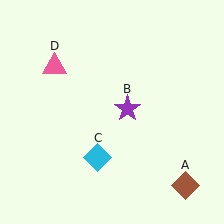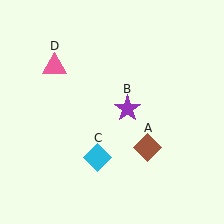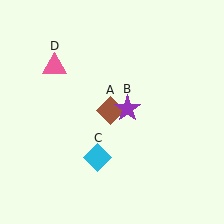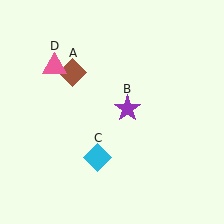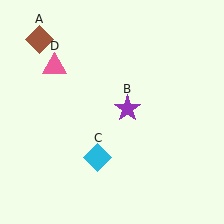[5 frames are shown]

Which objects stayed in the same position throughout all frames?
Purple star (object B) and cyan diamond (object C) and pink triangle (object D) remained stationary.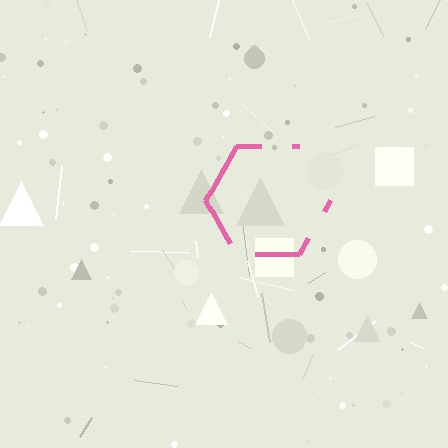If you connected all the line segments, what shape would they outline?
They would outline a hexagon.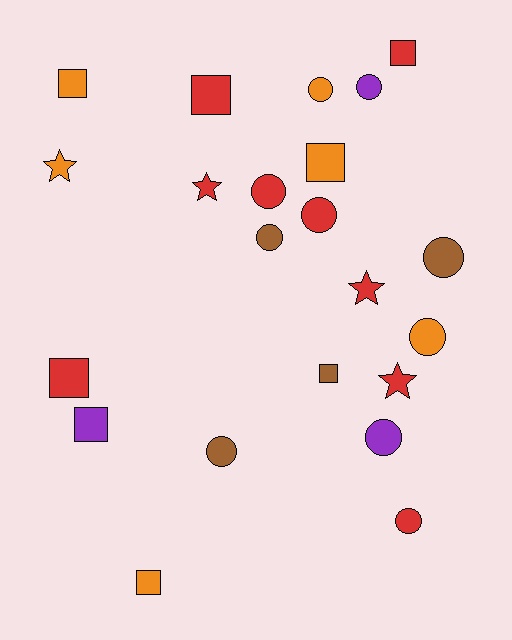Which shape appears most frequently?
Circle, with 10 objects.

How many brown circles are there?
There are 3 brown circles.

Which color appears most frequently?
Red, with 9 objects.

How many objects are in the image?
There are 22 objects.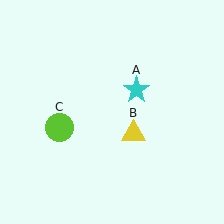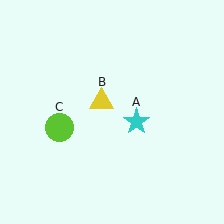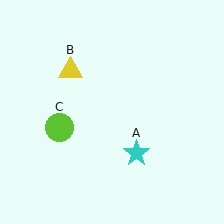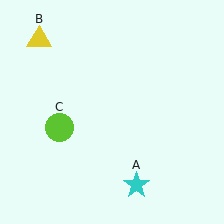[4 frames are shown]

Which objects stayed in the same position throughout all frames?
Lime circle (object C) remained stationary.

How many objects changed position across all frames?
2 objects changed position: cyan star (object A), yellow triangle (object B).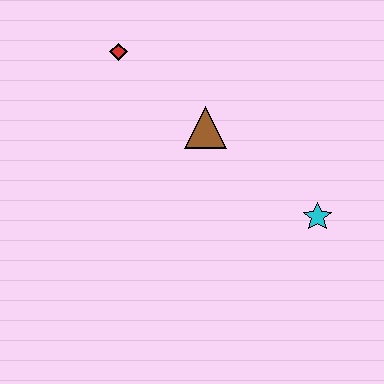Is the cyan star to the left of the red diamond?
No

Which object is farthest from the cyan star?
The red diamond is farthest from the cyan star.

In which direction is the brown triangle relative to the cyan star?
The brown triangle is to the left of the cyan star.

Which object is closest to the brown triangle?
The red diamond is closest to the brown triangle.